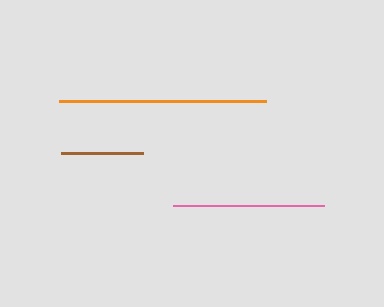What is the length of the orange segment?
The orange segment is approximately 207 pixels long.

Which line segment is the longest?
The orange line is the longest at approximately 207 pixels.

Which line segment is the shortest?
The brown line is the shortest at approximately 82 pixels.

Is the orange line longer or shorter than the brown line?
The orange line is longer than the brown line.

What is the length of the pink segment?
The pink segment is approximately 151 pixels long.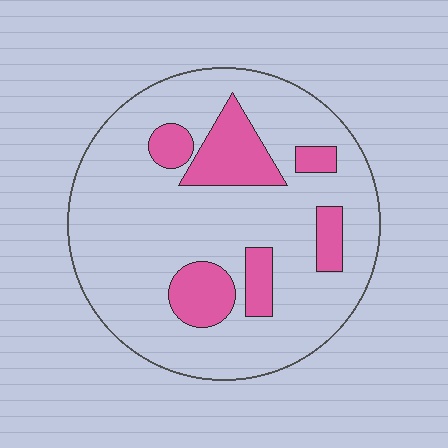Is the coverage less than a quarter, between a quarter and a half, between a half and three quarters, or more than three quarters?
Less than a quarter.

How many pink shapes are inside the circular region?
6.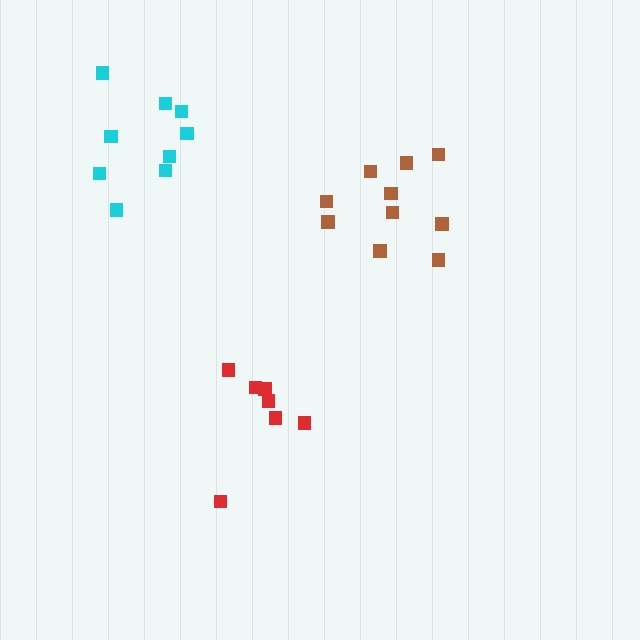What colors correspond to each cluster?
The clusters are colored: brown, red, cyan.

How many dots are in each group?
Group 1: 10 dots, Group 2: 7 dots, Group 3: 9 dots (26 total).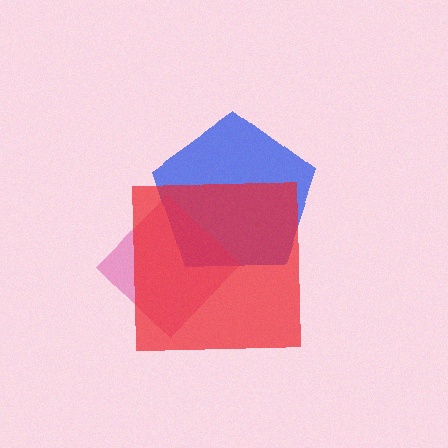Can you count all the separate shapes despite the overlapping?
Yes, there are 3 separate shapes.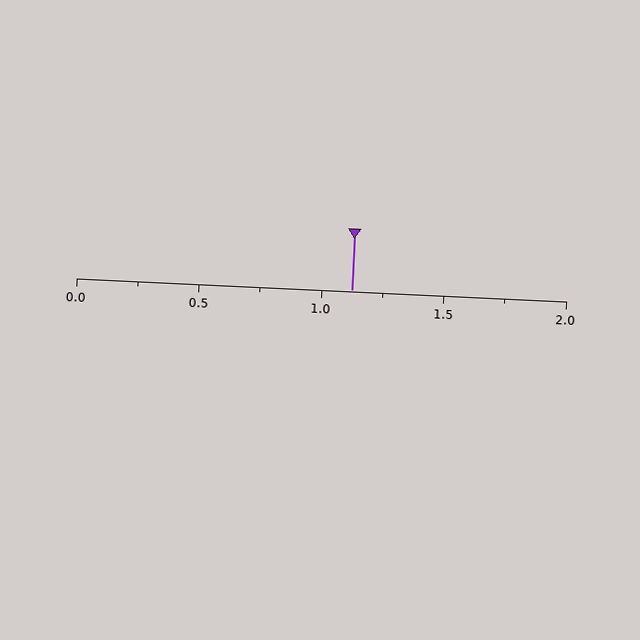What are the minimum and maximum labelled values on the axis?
The axis runs from 0.0 to 2.0.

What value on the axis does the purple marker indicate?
The marker indicates approximately 1.12.